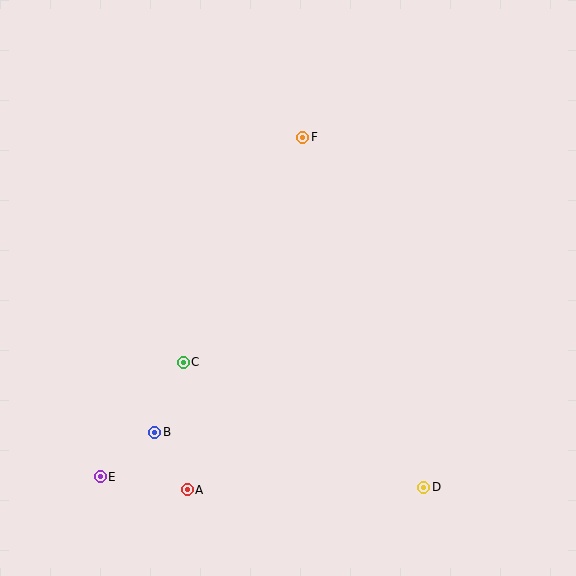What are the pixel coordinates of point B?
Point B is at (155, 432).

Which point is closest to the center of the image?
Point C at (183, 362) is closest to the center.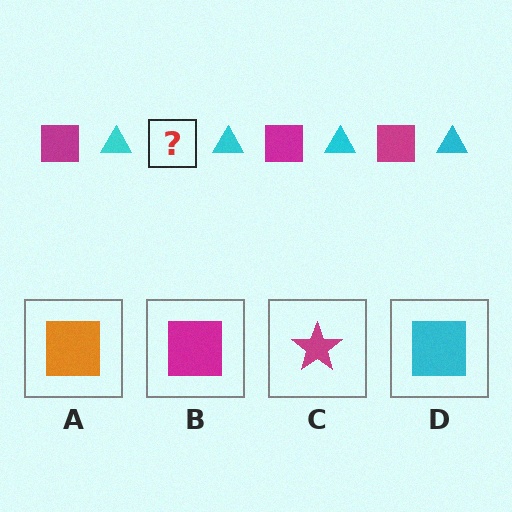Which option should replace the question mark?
Option B.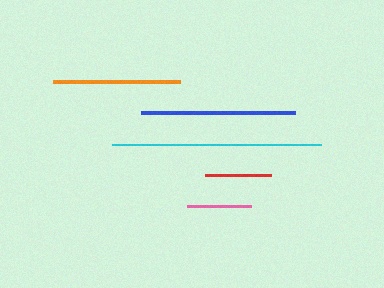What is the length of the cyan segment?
The cyan segment is approximately 209 pixels long.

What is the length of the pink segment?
The pink segment is approximately 64 pixels long.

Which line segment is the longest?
The cyan line is the longest at approximately 209 pixels.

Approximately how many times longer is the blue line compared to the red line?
The blue line is approximately 2.4 times the length of the red line.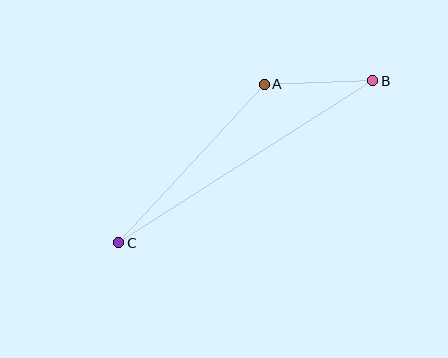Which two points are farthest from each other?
Points B and C are farthest from each other.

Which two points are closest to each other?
Points A and B are closest to each other.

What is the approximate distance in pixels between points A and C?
The distance between A and C is approximately 216 pixels.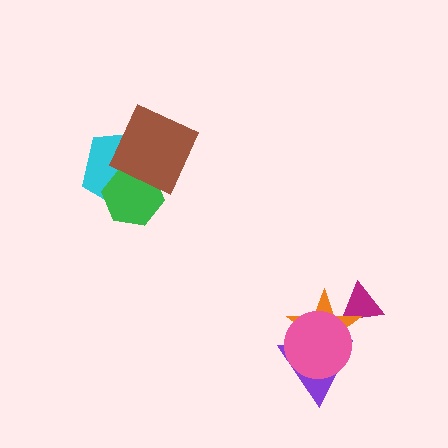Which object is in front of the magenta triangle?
The orange star is in front of the magenta triangle.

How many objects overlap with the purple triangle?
2 objects overlap with the purple triangle.